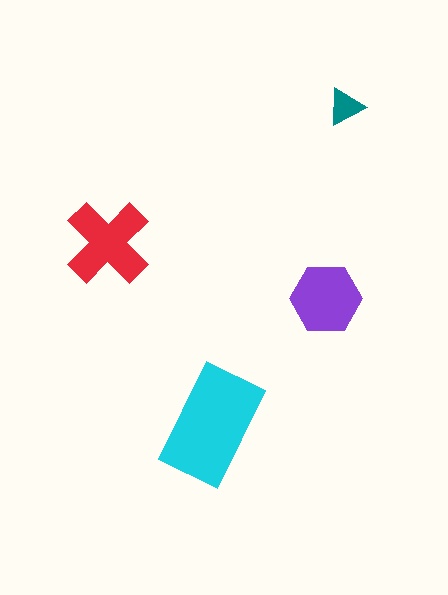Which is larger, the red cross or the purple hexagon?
The red cross.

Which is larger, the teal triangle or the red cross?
The red cross.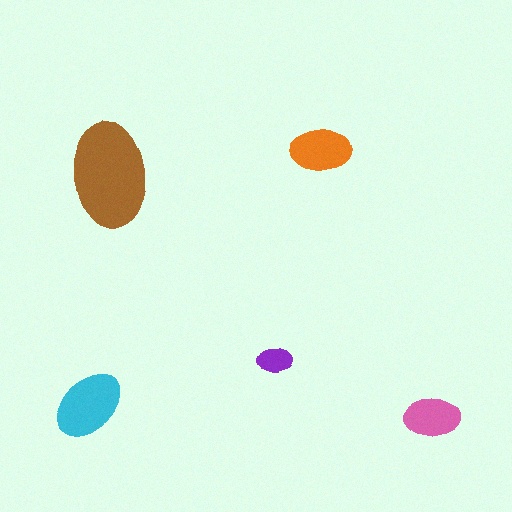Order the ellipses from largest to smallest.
the brown one, the cyan one, the orange one, the pink one, the purple one.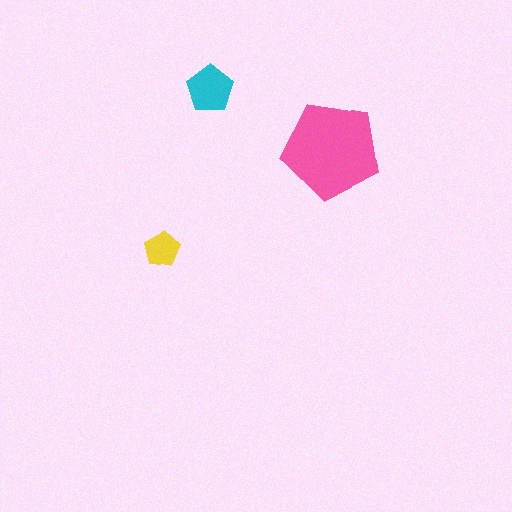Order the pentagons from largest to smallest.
the pink one, the cyan one, the yellow one.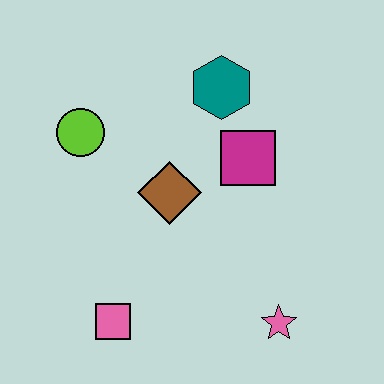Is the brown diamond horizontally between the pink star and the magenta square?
No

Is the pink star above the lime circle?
No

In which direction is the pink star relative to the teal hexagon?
The pink star is below the teal hexagon.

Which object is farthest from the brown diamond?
The pink star is farthest from the brown diamond.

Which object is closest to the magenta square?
The teal hexagon is closest to the magenta square.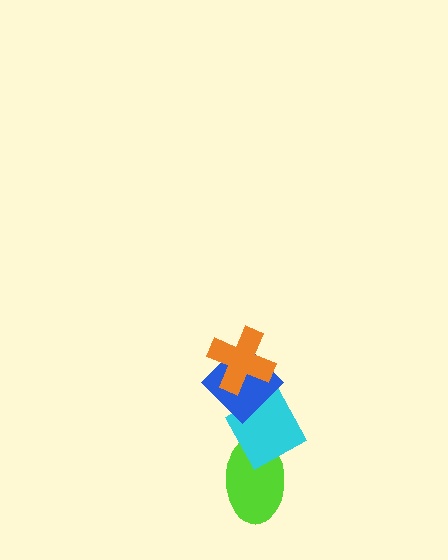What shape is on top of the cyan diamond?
The blue diamond is on top of the cyan diamond.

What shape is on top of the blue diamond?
The orange cross is on top of the blue diamond.